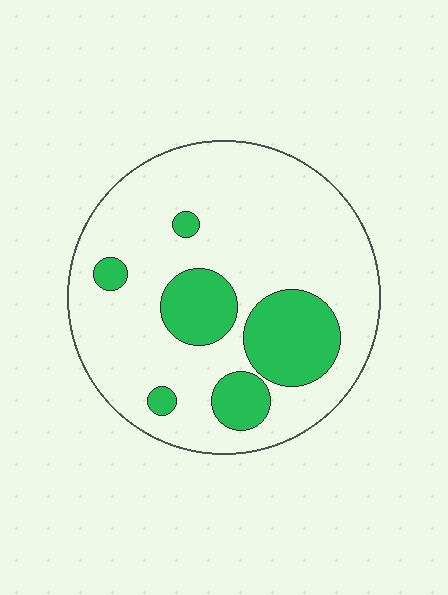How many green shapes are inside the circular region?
6.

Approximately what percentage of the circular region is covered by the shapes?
Approximately 20%.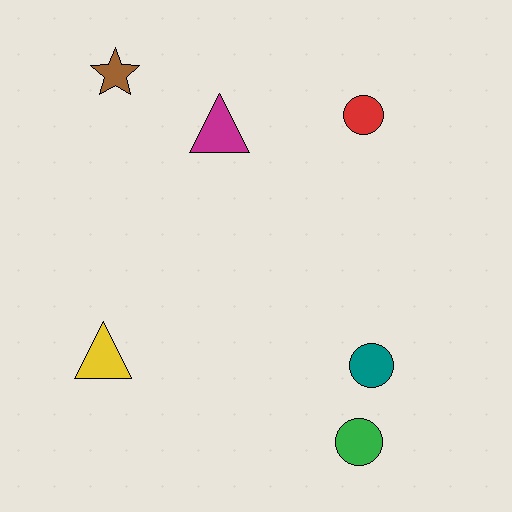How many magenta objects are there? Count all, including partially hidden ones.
There is 1 magenta object.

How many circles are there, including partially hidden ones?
There are 3 circles.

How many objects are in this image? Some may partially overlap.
There are 6 objects.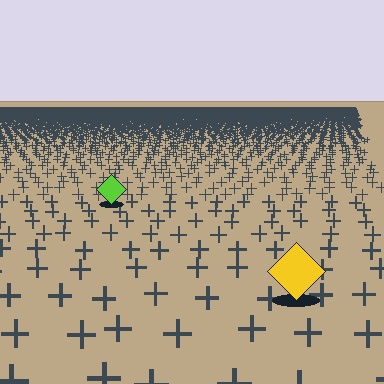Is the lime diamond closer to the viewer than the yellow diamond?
No. The yellow diamond is closer — you can tell from the texture gradient: the ground texture is coarser near it.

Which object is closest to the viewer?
The yellow diamond is closest. The texture marks near it are larger and more spread out.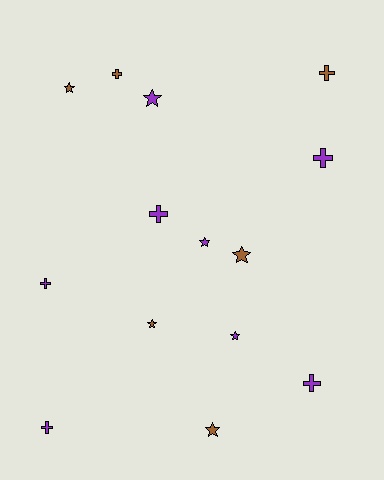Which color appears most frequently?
Purple, with 8 objects.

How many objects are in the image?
There are 14 objects.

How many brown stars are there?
There are 4 brown stars.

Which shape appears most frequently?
Star, with 7 objects.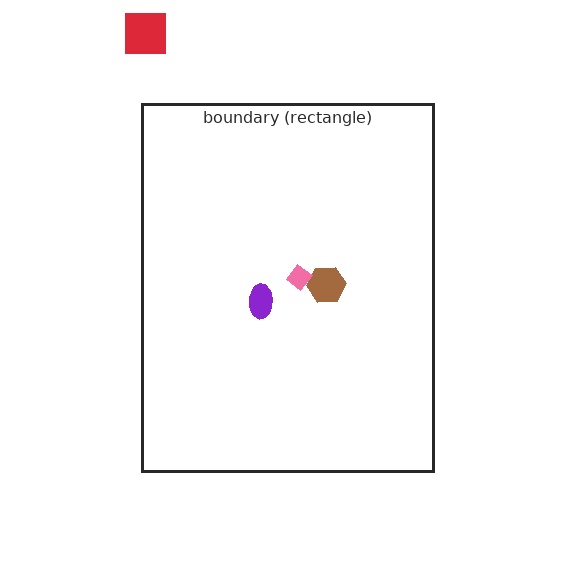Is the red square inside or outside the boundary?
Outside.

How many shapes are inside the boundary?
3 inside, 1 outside.